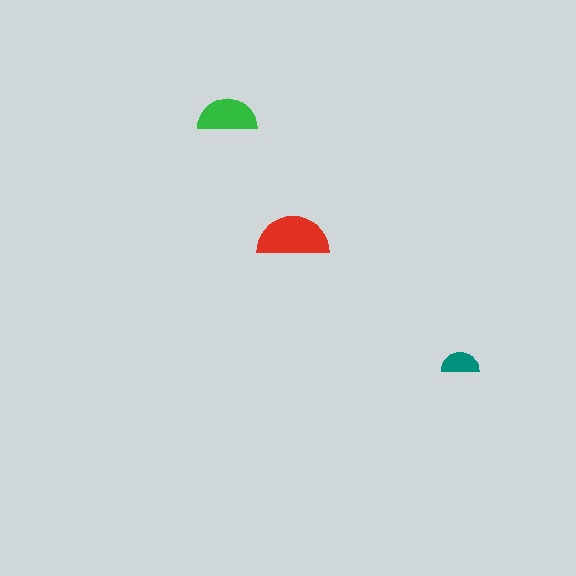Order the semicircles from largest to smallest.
the red one, the green one, the teal one.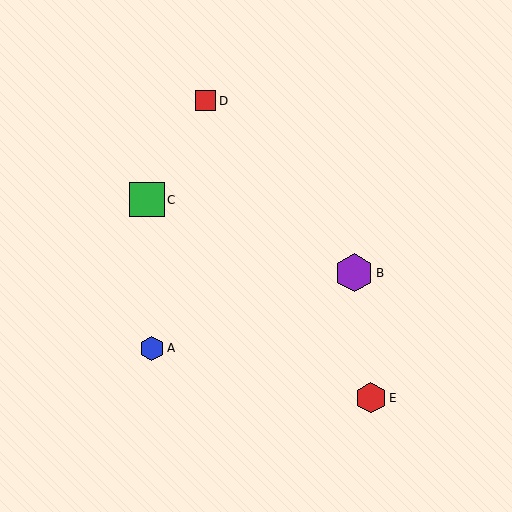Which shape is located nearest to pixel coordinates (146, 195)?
The green square (labeled C) at (147, 200) is nearest to that location.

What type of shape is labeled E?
Shape E is a red hexagon.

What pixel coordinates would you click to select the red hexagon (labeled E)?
Click at (371, 398) to select the red hexagon E.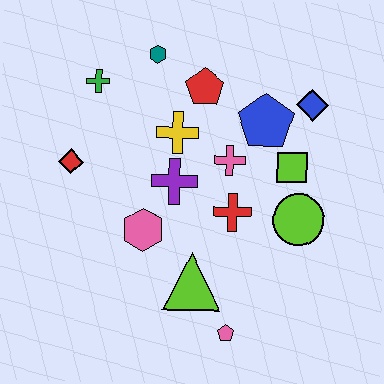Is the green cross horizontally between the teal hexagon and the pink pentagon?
No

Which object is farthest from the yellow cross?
The pink pentagon is farthest from the yellow cross.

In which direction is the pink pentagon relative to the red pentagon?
The pink pentagon is below the red pentagon.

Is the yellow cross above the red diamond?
Yes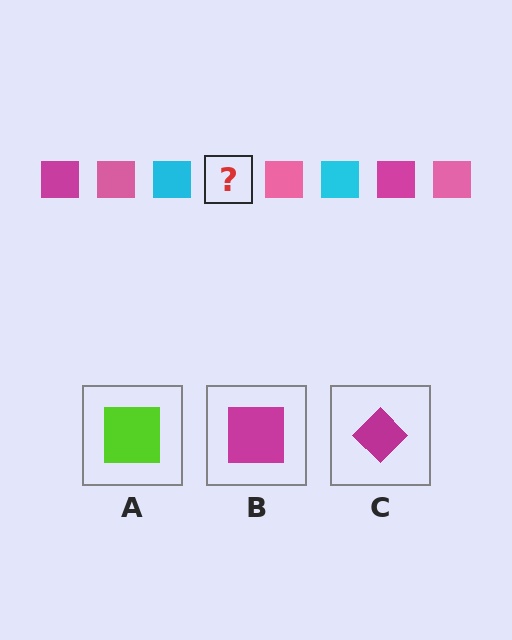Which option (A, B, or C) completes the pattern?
B.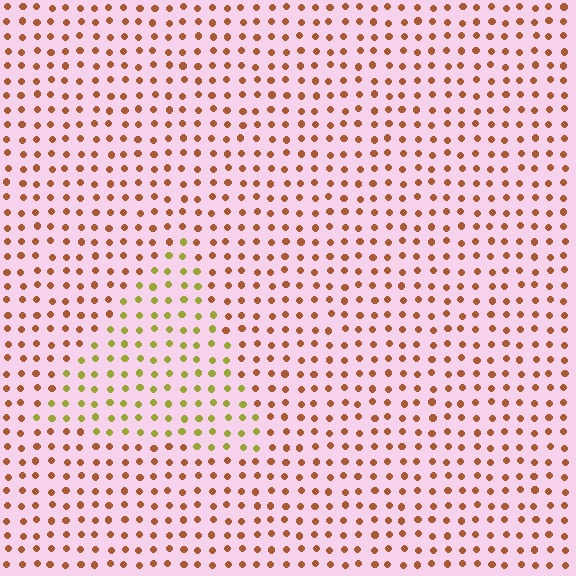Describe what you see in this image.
The image is filled with small brown elements in a uniform arrangement. A triangle-shaped region is visible where the elements are tinted to a slightly different hue, forming a subtle color boundary.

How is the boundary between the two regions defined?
The boundary is defined purely by a slight shift in hue (about 49 degrees). Spacing, size, and orientation are identical on both sides.